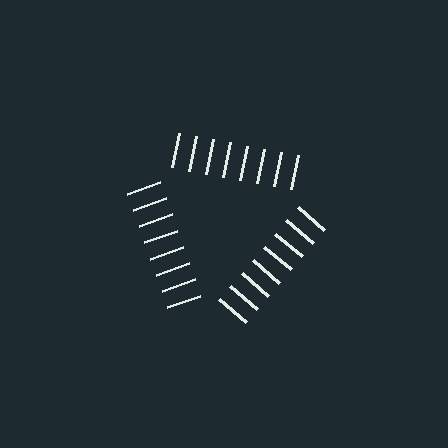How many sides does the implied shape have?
3 sides — the line-ends trace a triangle.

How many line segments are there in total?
24 — 8 along each of the 3 edges.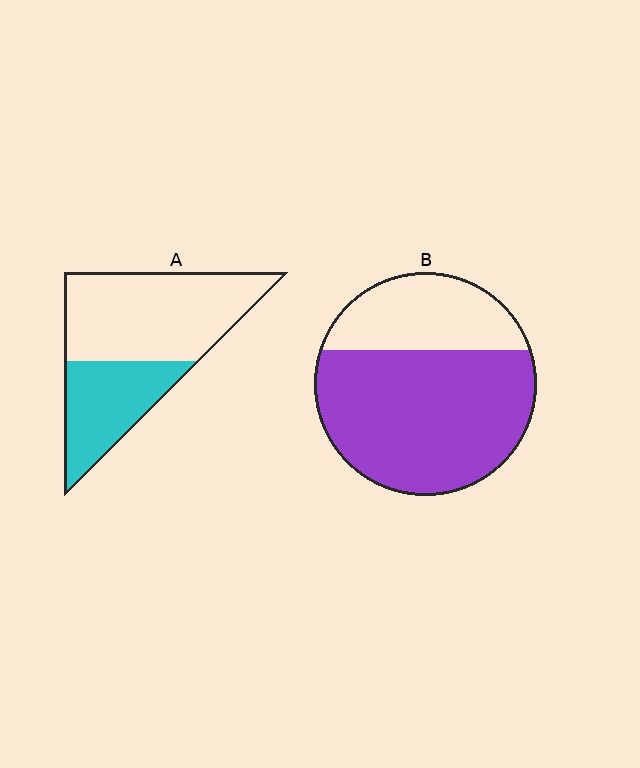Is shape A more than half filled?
No.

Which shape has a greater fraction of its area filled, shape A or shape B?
Shape B.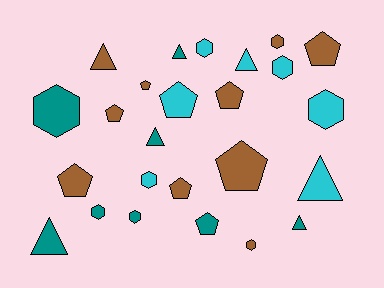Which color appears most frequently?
Brown, with 10 objects.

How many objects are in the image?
There are 25 objects.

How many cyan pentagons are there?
There is 1 cyan pentagon.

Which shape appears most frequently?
Hexagon, with 9 objects.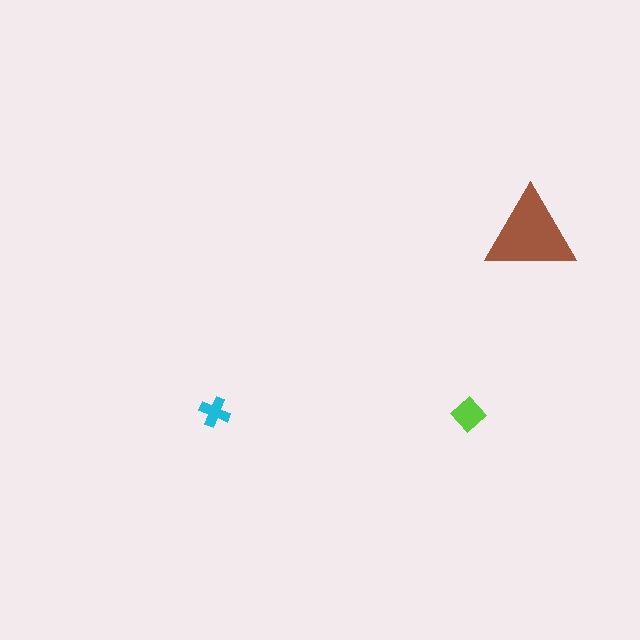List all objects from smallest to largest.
The cyan cross, the lime diamond, the brown triangle.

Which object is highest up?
The brown triangle is topmost.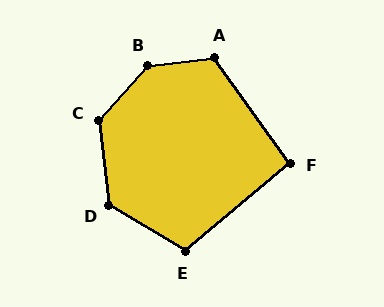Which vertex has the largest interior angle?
B, at approximately 138 degrees.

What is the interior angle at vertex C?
Approximately 132 degrees (obtuse).